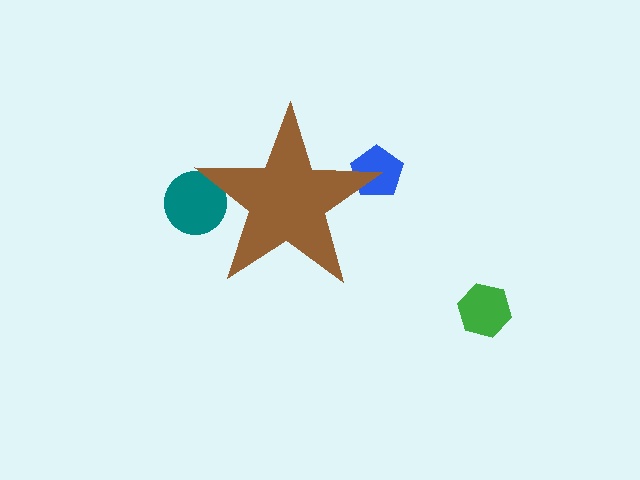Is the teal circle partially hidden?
Yes, the teal circle is partially hidden behind the brown star.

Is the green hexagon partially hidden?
No, the green hexagon is fully visible.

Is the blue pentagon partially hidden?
Yes, the blue pentagon is partially hidden behind the brown star.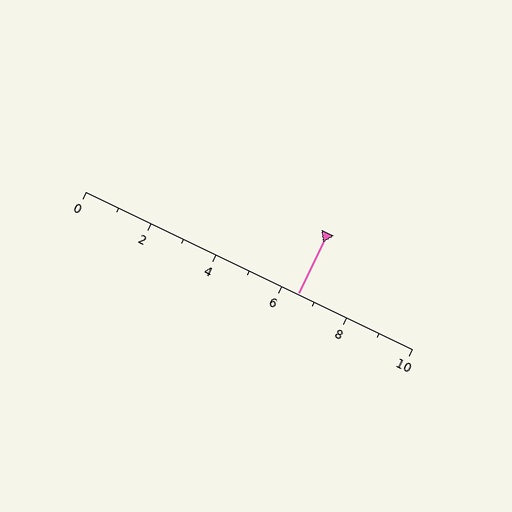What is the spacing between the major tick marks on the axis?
The major ticks are spaced 2 apart.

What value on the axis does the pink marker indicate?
The marker indicates approximately 6.5.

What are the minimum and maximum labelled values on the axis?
The axis runs from 0 to 10.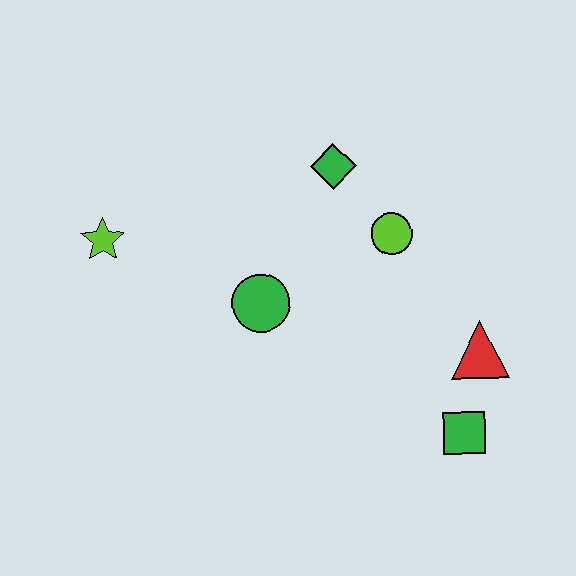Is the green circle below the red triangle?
No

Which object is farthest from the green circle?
The green square is farthest from the green circle.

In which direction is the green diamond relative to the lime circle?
The green diamond is above the lime circle.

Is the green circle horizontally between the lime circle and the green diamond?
No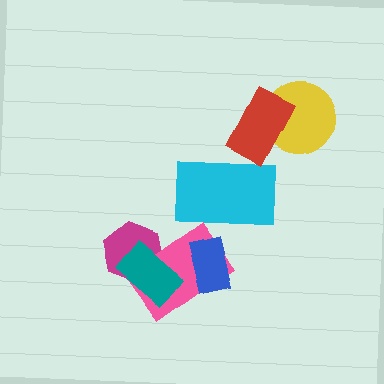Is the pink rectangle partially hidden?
Yes, it is partially covered by another shape.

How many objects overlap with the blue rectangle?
1 object overlaps with the blue rectangle.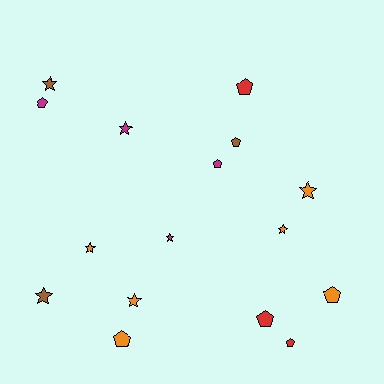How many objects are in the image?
There are 16 objects.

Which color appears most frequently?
Orange, with 6 objects.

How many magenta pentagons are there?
There are 2 magenta pentagons.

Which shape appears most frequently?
Star, with 8 objects.